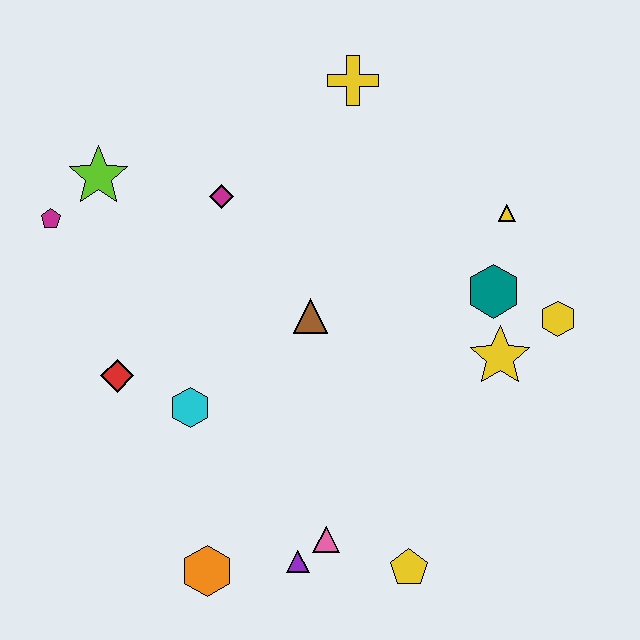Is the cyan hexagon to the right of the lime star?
Yes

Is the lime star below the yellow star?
No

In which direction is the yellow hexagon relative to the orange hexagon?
The yellow hexagon is to the right of the orange hexagon.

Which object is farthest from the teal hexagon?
The magenta pentagon is farthest from the teal hexagon.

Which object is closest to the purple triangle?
The pink triangle is closest to the purple triangle.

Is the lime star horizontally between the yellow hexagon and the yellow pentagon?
No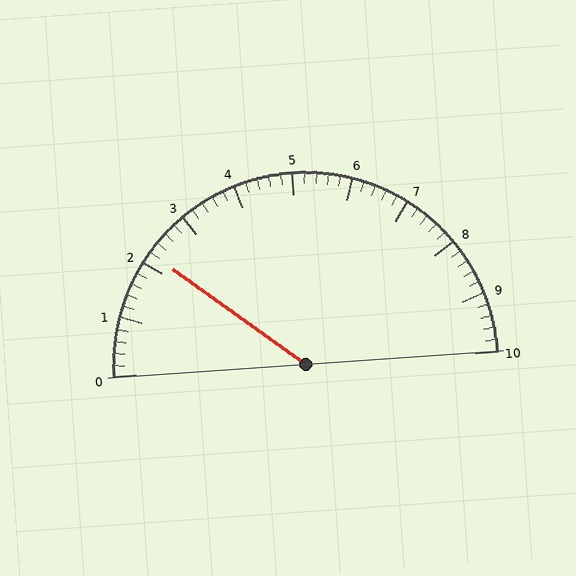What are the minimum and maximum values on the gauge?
The gauge ranges from 0 to 10.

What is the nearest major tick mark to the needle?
The nearest major tick mark is 2.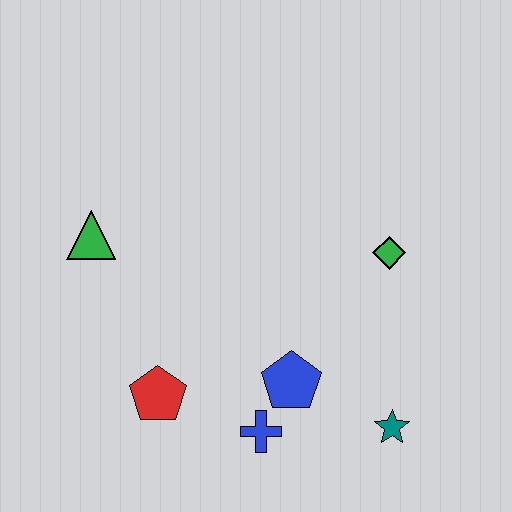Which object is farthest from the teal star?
The green triangle is farthest from the teal star.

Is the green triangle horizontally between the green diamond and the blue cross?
No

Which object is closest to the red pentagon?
The blue cross is closest to the red pentagon.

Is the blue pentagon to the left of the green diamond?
Yes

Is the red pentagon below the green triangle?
Yes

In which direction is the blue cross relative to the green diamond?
The blue cross is below the green diamond.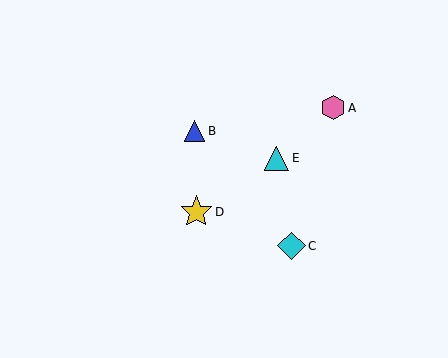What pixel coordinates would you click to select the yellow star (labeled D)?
Click at (196, 212) to select the yellow star D.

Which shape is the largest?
The yellow star (labeled D) is the largest.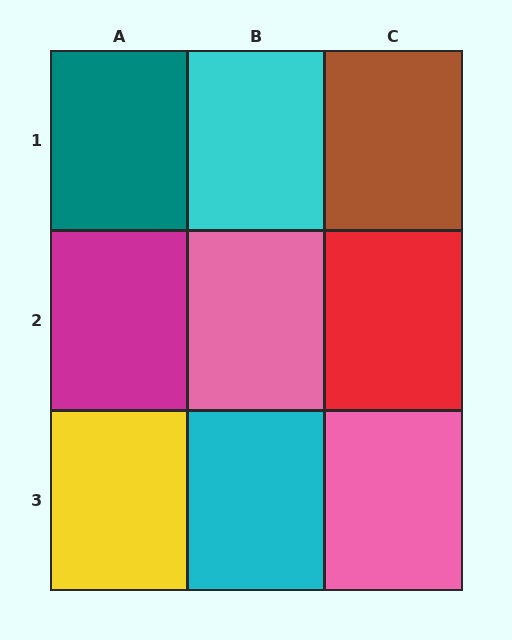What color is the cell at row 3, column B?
Cyan.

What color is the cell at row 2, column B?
Pink.